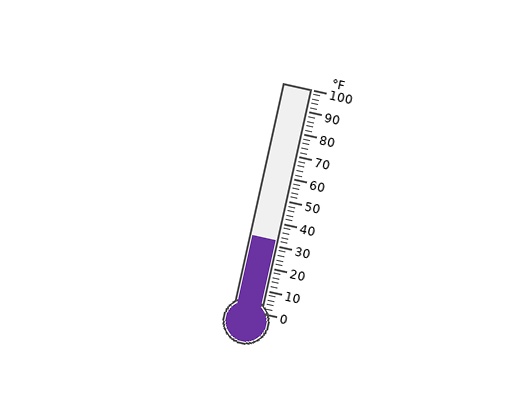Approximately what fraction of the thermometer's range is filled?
The thermometer is filled to approximately 30% of its range.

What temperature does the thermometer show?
The thermometer shows approximately 32°F.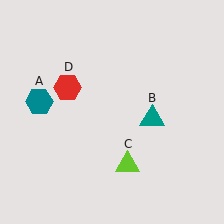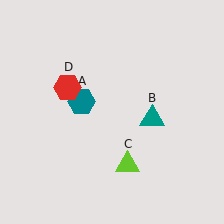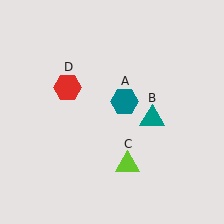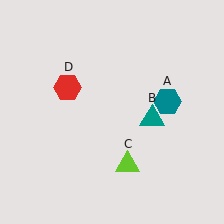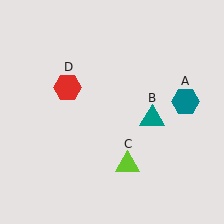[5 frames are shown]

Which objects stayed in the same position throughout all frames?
Teal triangle (object B) and lime triangle (object C) and red hexagon (object D) remained stationary.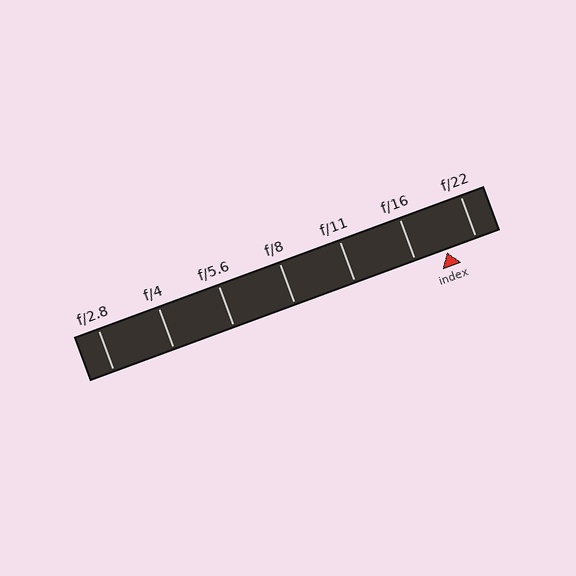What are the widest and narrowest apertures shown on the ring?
The widest aperture shown is f/2.8 and the narrowest is f/22.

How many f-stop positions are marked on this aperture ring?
There are 7 f-stop positions marked.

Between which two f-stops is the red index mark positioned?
The index mark is between f/16 and f/22.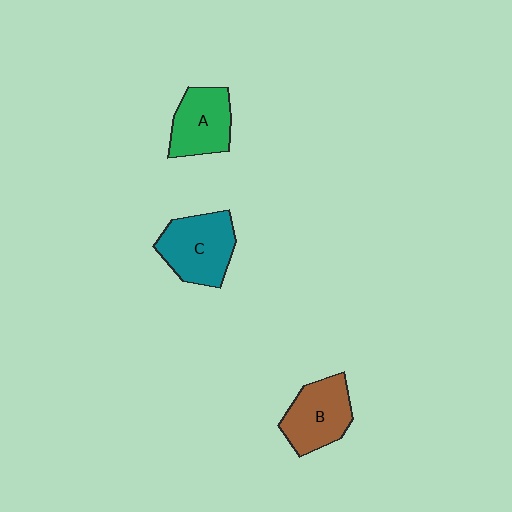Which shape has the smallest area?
Shape A (green).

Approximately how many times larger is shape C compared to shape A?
Approximately 1.2 times.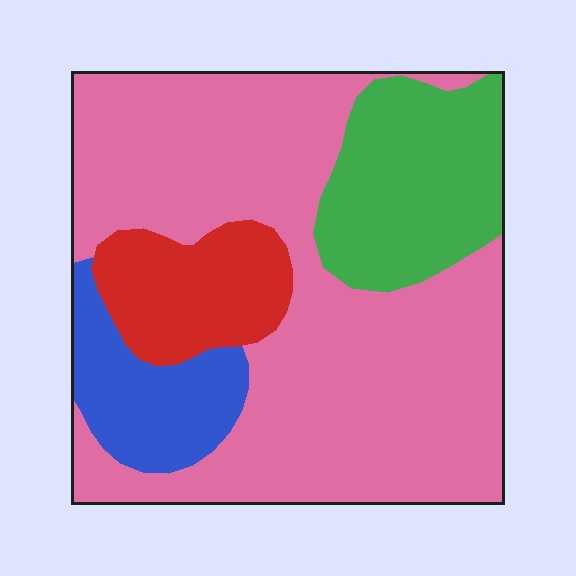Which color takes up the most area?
Pink, at roughly 60%.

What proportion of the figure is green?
Green covers about 20% of the figure.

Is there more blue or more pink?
Pink.